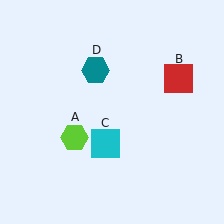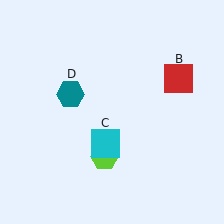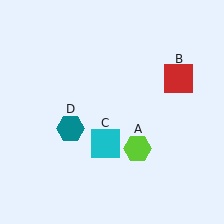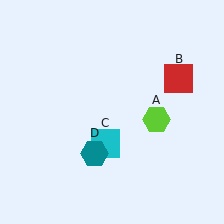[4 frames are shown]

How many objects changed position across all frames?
2 objects changed position: lime hexagon (object A), teal hexagon (object D).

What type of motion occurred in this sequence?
The lime hexagon (object A), teal hexagon (object D) rotated counterclockwise around the center of the scene.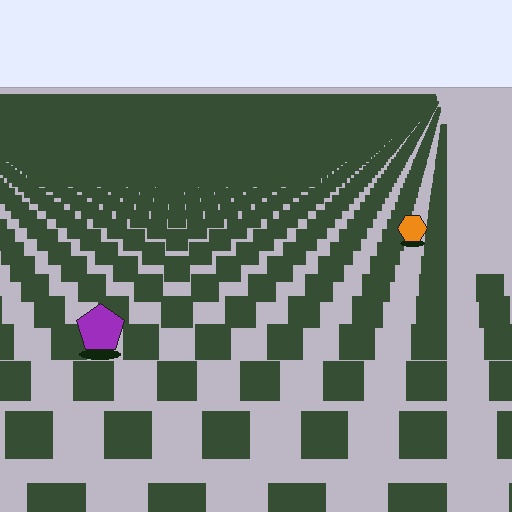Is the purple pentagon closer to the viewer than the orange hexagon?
Yes. The purple pentagon is closer — you can tell from the texture gradient: the ground texture is coarser near it.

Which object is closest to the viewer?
The purple pentagon is closest. The texture marks near it are larger and more spread out.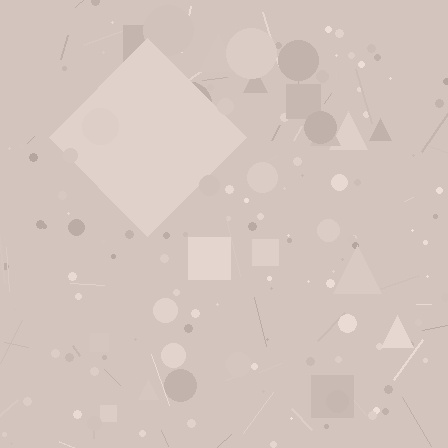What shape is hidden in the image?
A diamond is hidden in the image.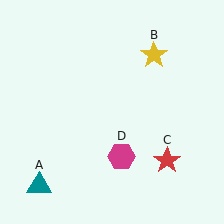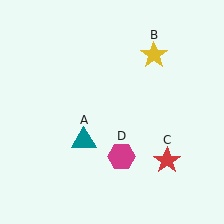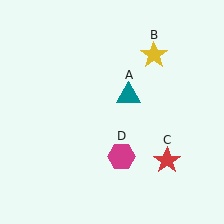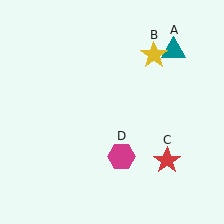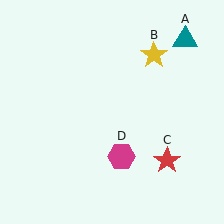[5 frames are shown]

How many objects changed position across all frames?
1 object changed position: teal triangle (object A).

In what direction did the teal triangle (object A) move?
The teal triangle (object A) moved up and to the right.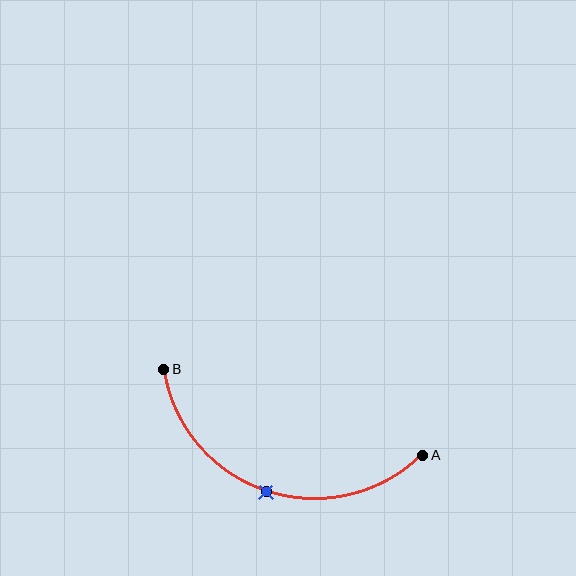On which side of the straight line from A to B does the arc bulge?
The arc bulges below the straight line connecting A and B.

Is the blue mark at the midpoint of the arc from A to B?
Yes. The blue mark lies on the arc at equal arc-length from both A and B — it is the arc midpoint.